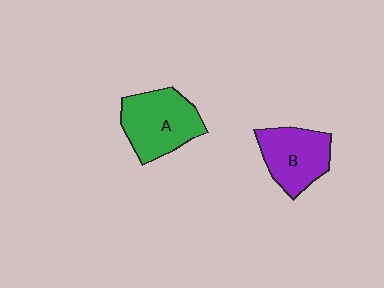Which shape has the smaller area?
Shape B (purple).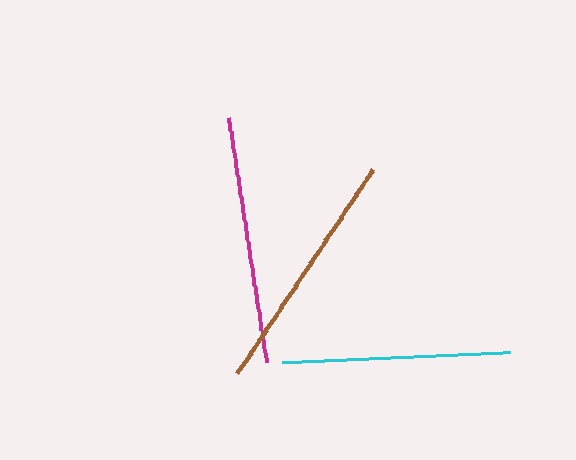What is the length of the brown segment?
The brown segment is approximately 245 pixels long.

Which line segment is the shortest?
The cyan line is the shortest at approximately 229 pixels.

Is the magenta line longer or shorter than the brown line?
The magenta line is longer than the brown line.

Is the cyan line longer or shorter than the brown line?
The brown line is longer than the cyan line.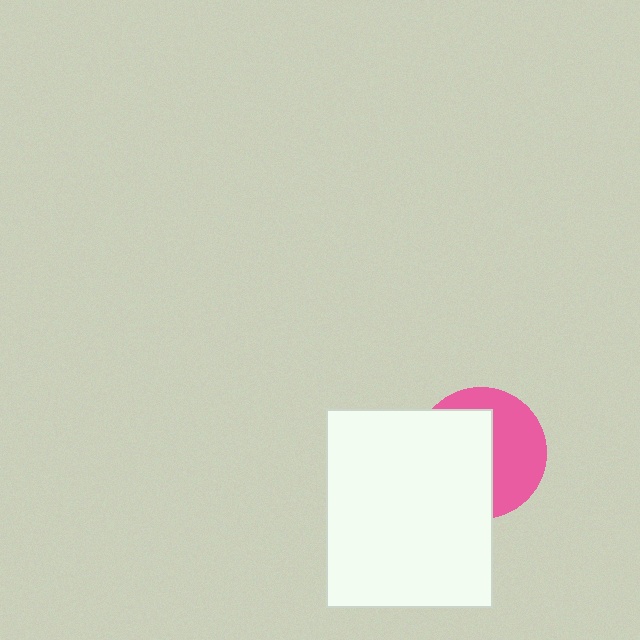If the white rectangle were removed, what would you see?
You would see the complete pink circle.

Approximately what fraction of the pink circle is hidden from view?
Roughly 54% of the pink circle is hidden behind the white rectangle.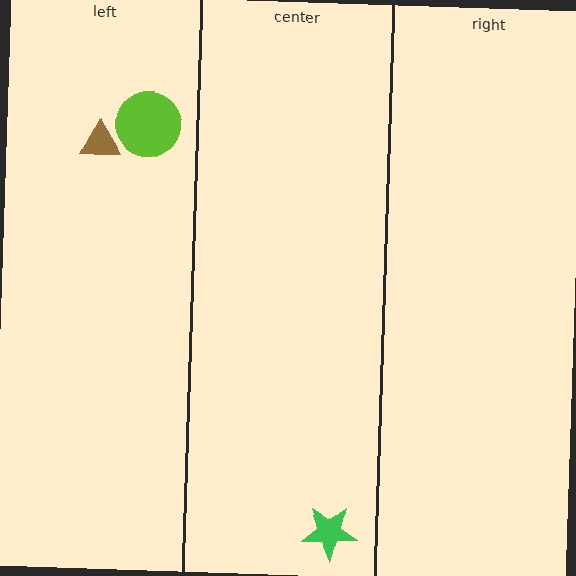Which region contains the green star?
The center region.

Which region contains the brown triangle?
The left region.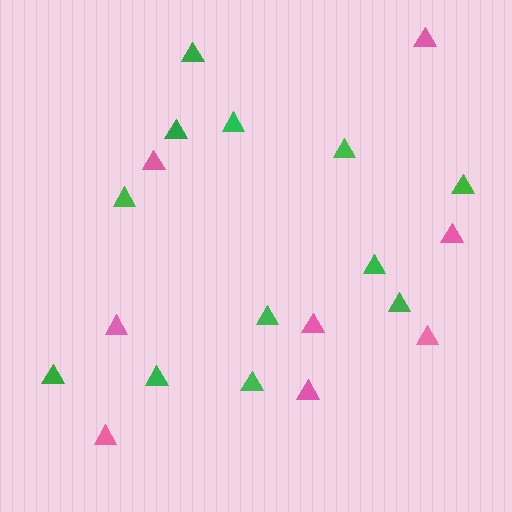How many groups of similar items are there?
There are 2 groups: one group of green triangles (12) and one group of pink triangles (8).